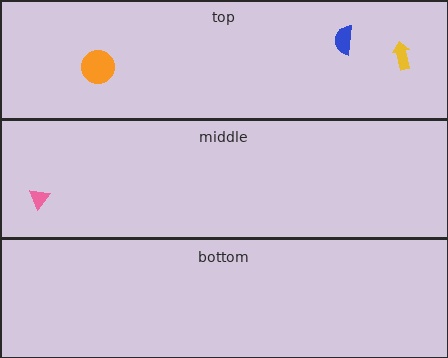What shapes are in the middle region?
The pink triangle.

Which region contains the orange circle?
The top region.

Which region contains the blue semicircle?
The top region.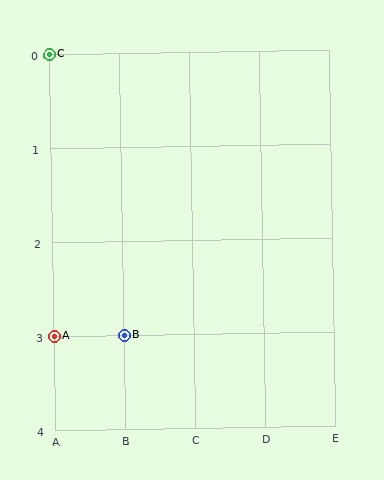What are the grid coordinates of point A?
Point A is at grid coordinates (A, 3).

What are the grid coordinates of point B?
Point B is at grid coordinates (B, 3).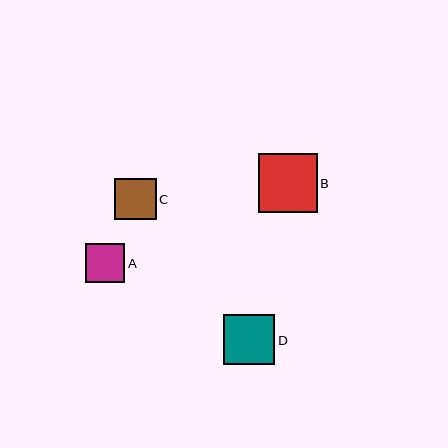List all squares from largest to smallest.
From largest to smallest: B, D, C, A.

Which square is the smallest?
Square A is the smallest with a size of approximately 39 pixels.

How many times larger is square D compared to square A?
Square D is approximately 1.3 times the size of square A.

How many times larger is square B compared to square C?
Square B is approximately 1.4 times the size of square C.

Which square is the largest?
Square B is the largest with a size of approximately 59 pixels.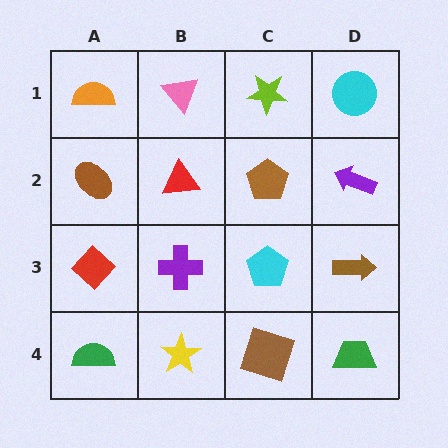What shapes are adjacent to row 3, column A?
A brown ellipse (row 2, column A), a green semicircle (row 4, column A), a purple cross (row 3, column B).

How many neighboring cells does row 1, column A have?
2.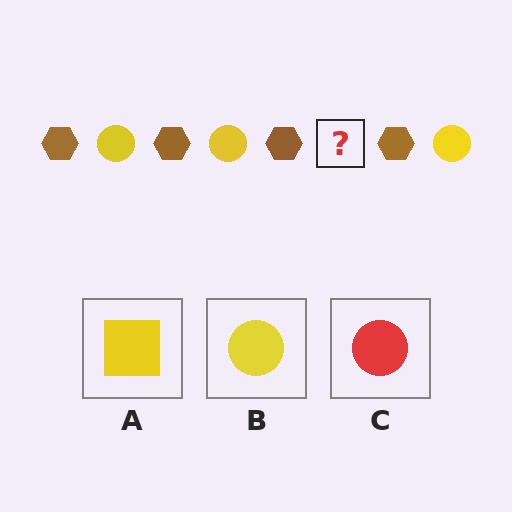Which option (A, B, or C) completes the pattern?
B.